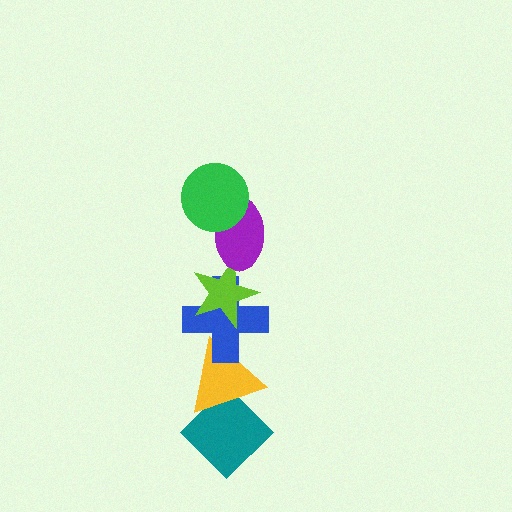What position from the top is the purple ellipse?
The purple ellipse is 2nd from the top.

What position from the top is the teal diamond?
The teal diamond is 6th from the top.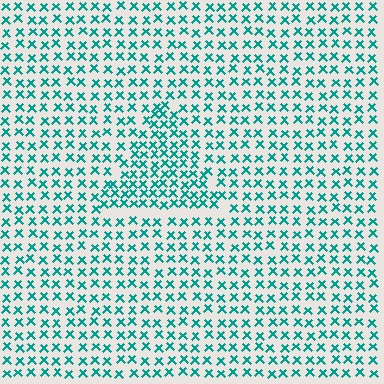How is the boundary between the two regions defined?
The boundary is defined by a change in element density (approximately 1.6x ratio). All elements are the same color, size, and shape.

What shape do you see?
I see a triangle.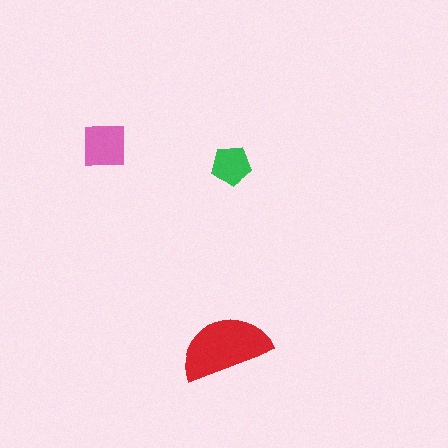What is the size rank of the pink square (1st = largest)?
2nd.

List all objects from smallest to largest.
The green pentagon, the pink square, the red semicircle.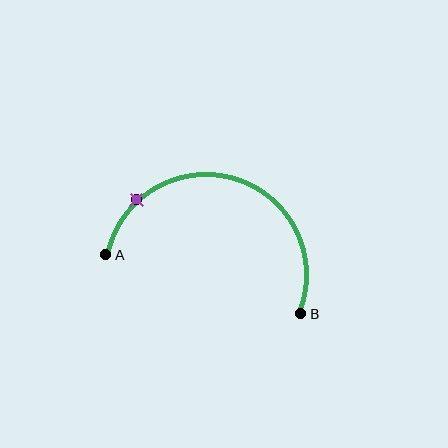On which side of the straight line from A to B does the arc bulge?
The arc bulges above the straight line connecting A and B.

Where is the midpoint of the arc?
The arc midpoint is the point on the curve farthest from the straight line joining A and B. It sits above that line.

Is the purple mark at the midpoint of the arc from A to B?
No. The purple mark lies on the arc but is closer to endpoint A. The arc midpoint would be at the point on the curve equidistant along the arc from both A and B.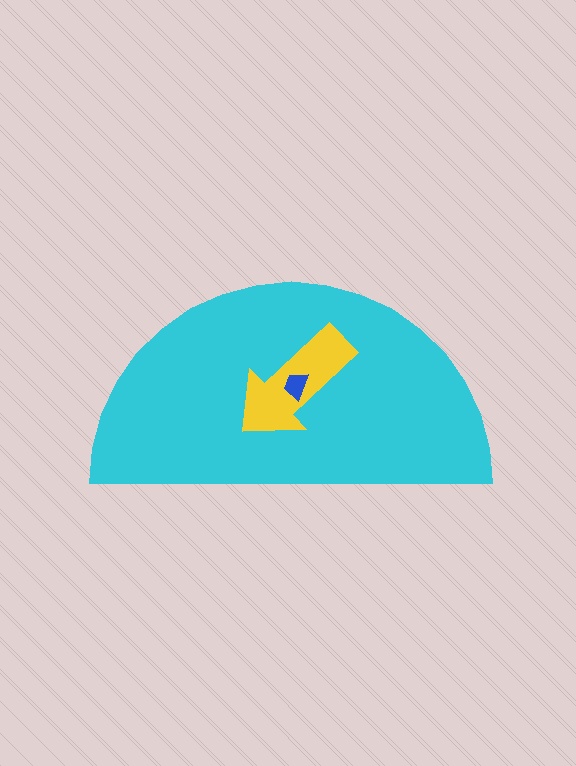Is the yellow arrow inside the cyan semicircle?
Yes.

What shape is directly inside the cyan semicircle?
The yellow arrow.